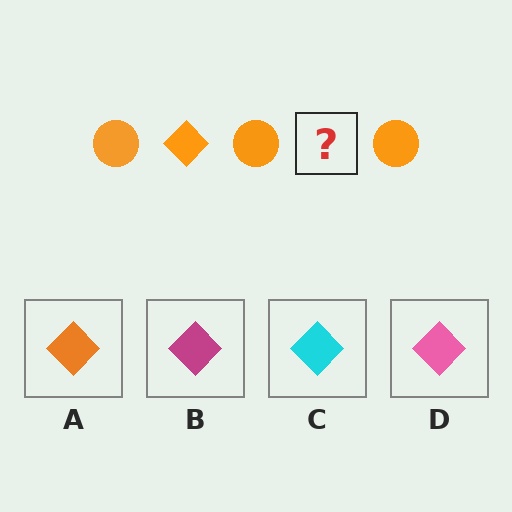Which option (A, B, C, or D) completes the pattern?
A.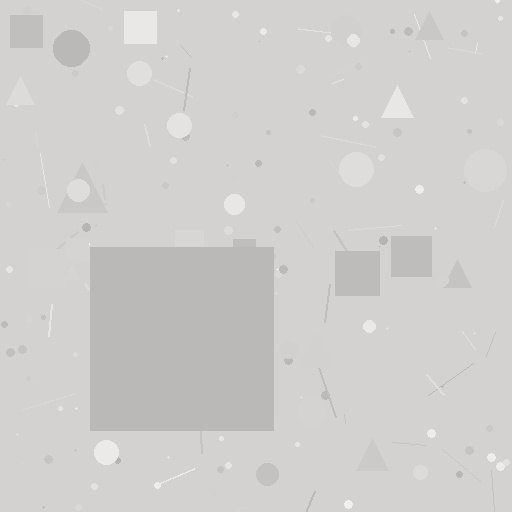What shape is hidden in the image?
A square is hidden in the image.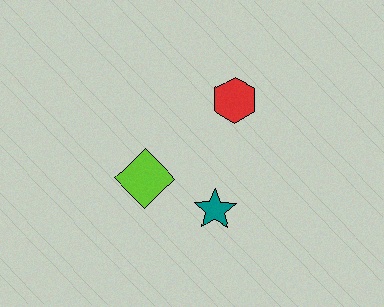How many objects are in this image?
There are 3 objects.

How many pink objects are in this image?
There are no pink objects.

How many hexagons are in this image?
There is 1 hexagon.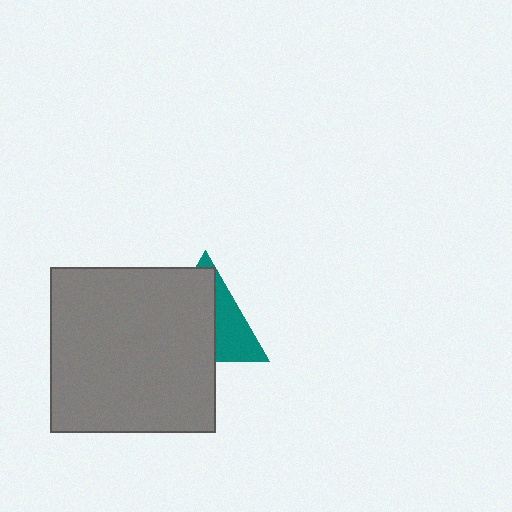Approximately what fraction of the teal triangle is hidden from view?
Roughly 62% of the teal triangle is hidden behind the gray square.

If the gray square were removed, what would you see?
You would see the complete teal triangle.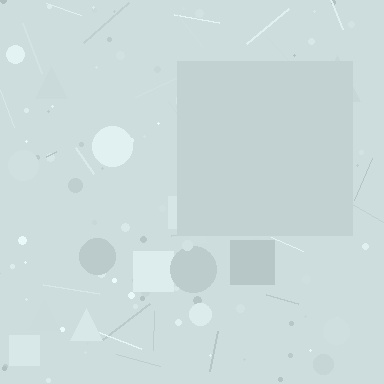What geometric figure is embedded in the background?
A square is embedded in the background.